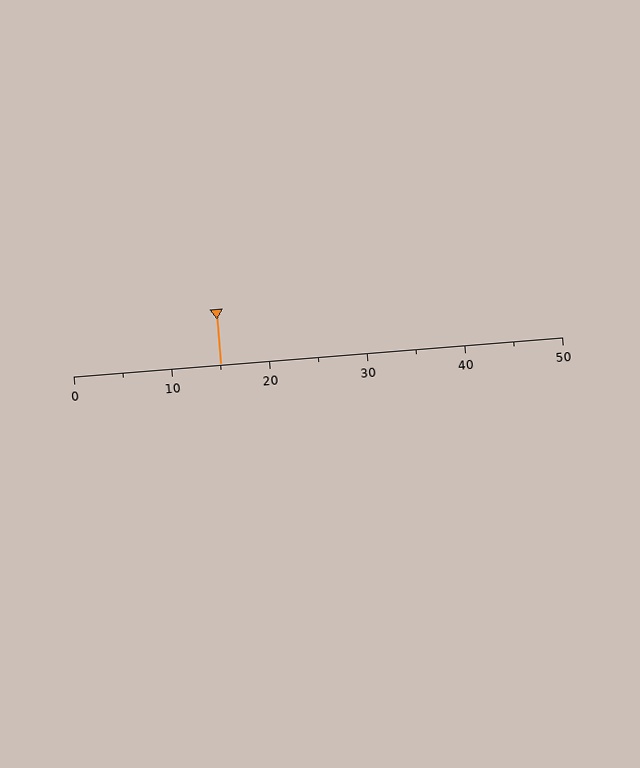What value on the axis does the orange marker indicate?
The marker indicates approximately 15.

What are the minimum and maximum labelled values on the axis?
The axis runs from 0 to 50.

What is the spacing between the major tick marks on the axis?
The major ticks are spaced 10 apart.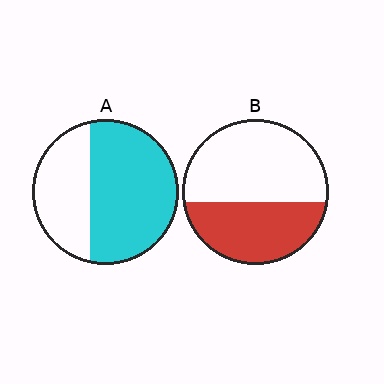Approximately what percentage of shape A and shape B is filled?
A is approximately 65% and B is approximately 40%.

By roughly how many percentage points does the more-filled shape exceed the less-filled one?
By roughly 20 percentage points (A over B).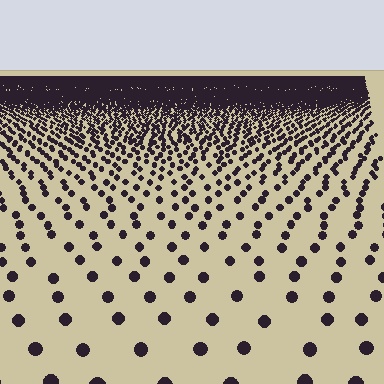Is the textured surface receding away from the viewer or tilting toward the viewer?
The surface is receding away from the viewer. Texture elements get smaller and denser toward the top.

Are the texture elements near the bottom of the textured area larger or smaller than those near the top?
Larger. Near the bottom, elements are closer to the viewer and appear at a bigger on-screen size.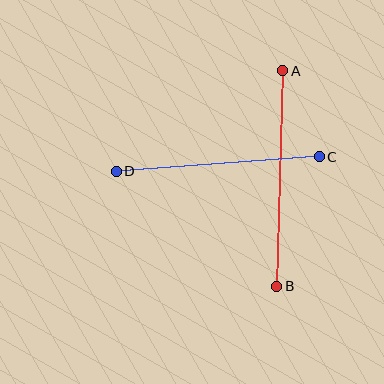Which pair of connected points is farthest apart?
Points A and B are farthest apart.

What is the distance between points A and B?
The distance is approximately 216 pixels.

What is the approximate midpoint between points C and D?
The midpoint is at approximately (218, 164) pixels.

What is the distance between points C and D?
The distance is approximately 203 pixels.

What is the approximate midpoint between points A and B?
The midpoint is at approximately (280, 179) pixels.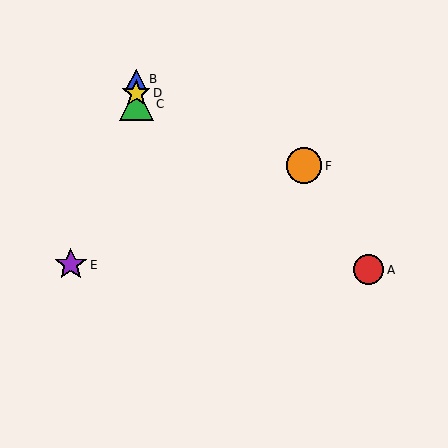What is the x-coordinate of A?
Object A is at x≈369.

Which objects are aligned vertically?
Objects B, C, D are aligned vertically.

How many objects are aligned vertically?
3 objects (B, C, D) are aligned vertically.